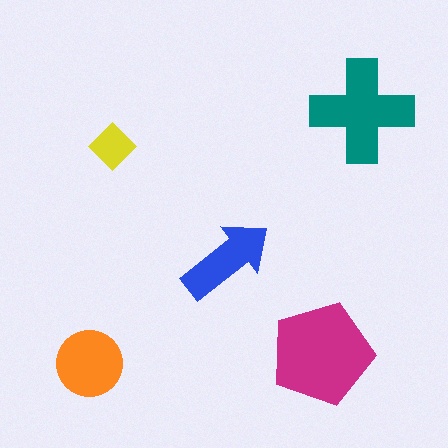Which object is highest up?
The teal cross is topmost.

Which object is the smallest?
The yellow diamond.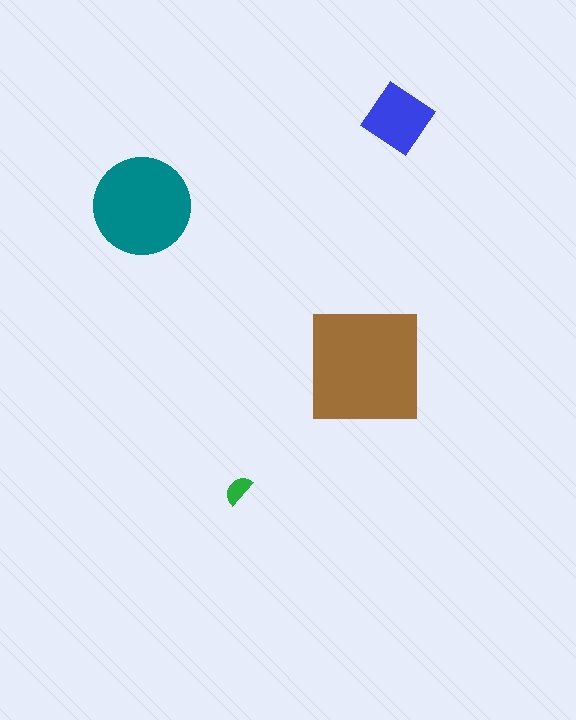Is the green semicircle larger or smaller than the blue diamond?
Smaller.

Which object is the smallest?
The green semicircle.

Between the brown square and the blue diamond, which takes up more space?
The brown square.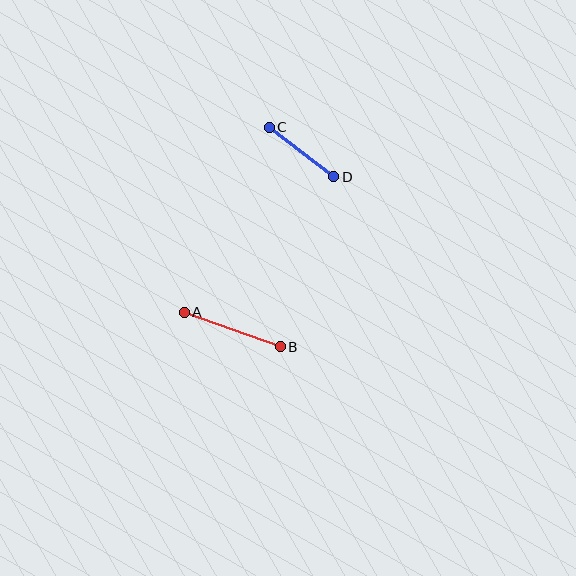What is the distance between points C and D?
The distance is approximately 81 pixels.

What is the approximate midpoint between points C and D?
The midpoint is at approximately (301, 152) pixels.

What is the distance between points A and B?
The distance is approximately 102 pixels.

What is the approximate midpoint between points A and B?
The midpoint is at approximately (232, 330) pixels.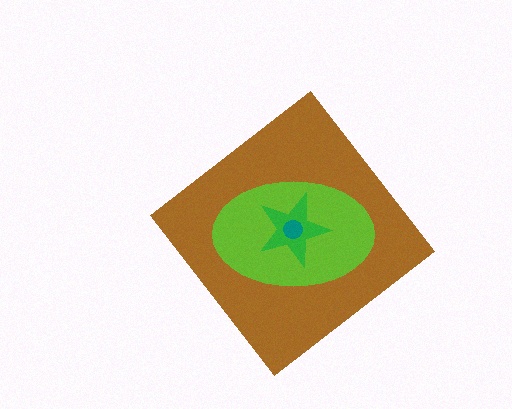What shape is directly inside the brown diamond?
The lime ellipse.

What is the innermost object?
The teal circle.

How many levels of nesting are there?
4.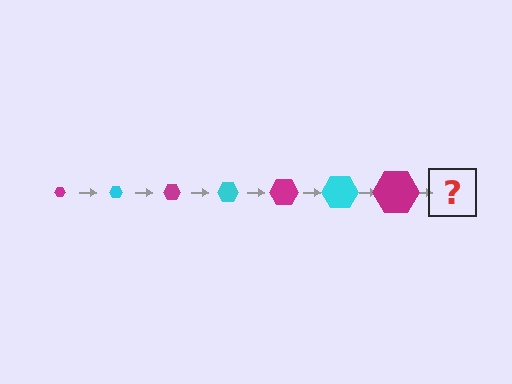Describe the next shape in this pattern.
It should be a cyan hexagon, larger than the previous one.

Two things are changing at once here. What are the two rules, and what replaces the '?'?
The two rules are that the hexagon grows larger each step and the color cycles through magenta and cyan. The '?' should be a cyan hexagon, larger than the previous one.